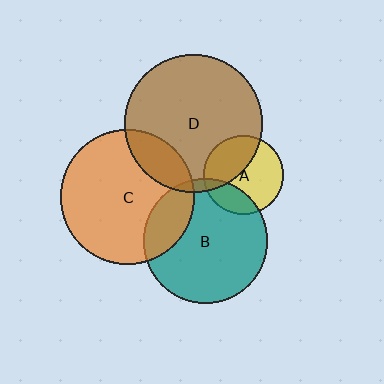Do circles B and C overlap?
Yes.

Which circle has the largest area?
Circle D (brown).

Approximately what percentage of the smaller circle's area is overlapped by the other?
Approximately 20%.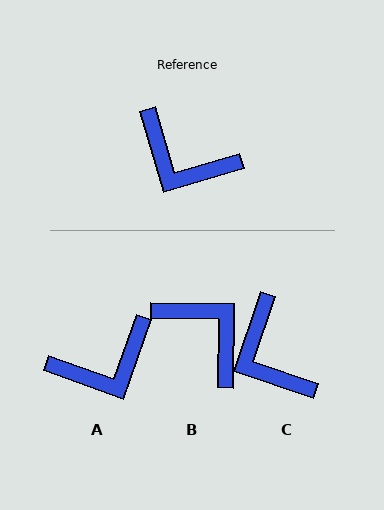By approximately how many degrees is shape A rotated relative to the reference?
Approximately 54 degrees counter-clockwise.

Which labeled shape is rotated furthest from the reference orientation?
B, about 163 degrees away.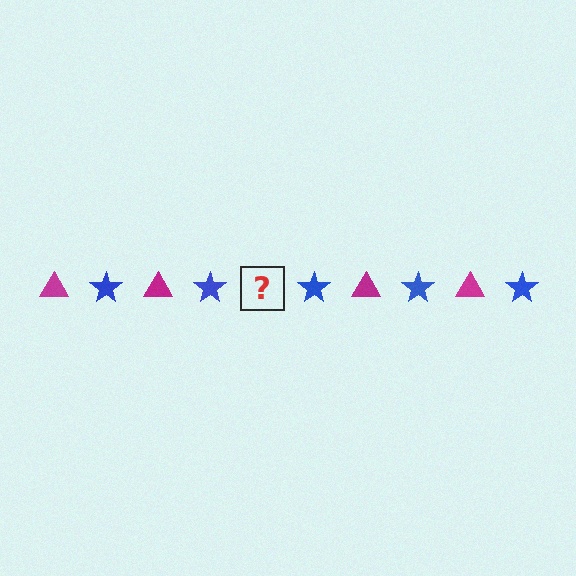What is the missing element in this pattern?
The missing element is a magenta triangle.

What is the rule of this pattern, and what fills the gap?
The rule is that the pattern alternates between magenta triangle and blue star. The gap should be filled with a magenta triangle.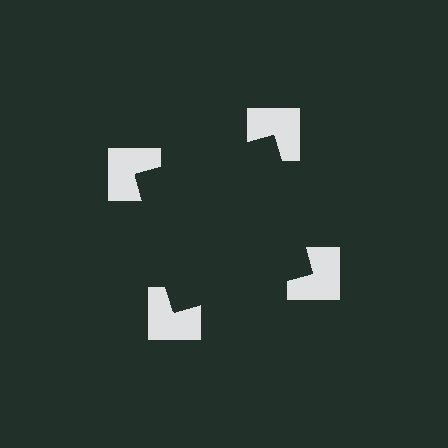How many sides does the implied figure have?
4 sides.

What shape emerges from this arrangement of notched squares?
An illusory square — its edges are inferred from the aligned wedge cuts in the notched squares, not physically drawn.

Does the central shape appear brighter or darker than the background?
It typically appears slightly darker than the background, even though no actual brightness change is drawn.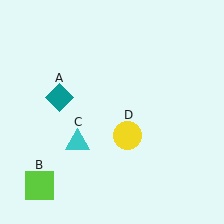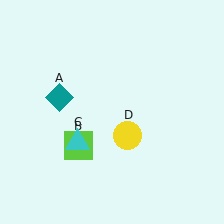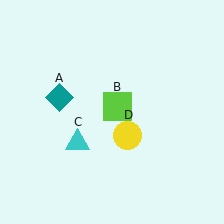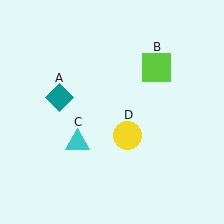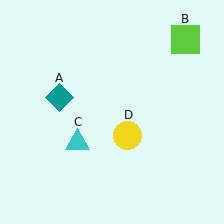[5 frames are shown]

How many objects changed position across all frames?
1 object changed position: lime square (object B).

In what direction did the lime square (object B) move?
The lime square (object B) moved up and to the right.